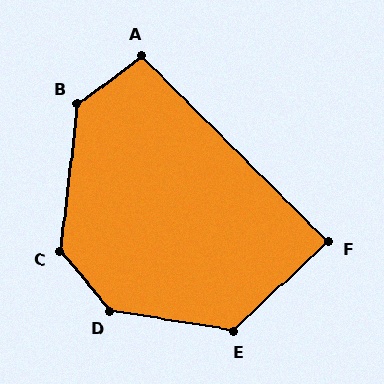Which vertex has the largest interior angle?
D, at approximately 139 degrees.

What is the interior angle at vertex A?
Approximately 99 degrees (obtuse).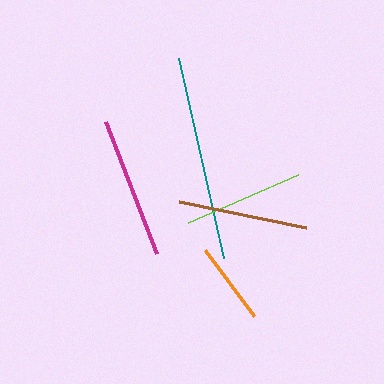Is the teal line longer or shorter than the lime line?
The teal line is longer than the lime line.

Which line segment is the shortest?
The orange line is the shortest at approximately 83 pixels.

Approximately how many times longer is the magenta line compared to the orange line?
The magenta line is approximately 1.7 times the length of the orange line.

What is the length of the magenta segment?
The magenta segment is approximately 141 pixels long.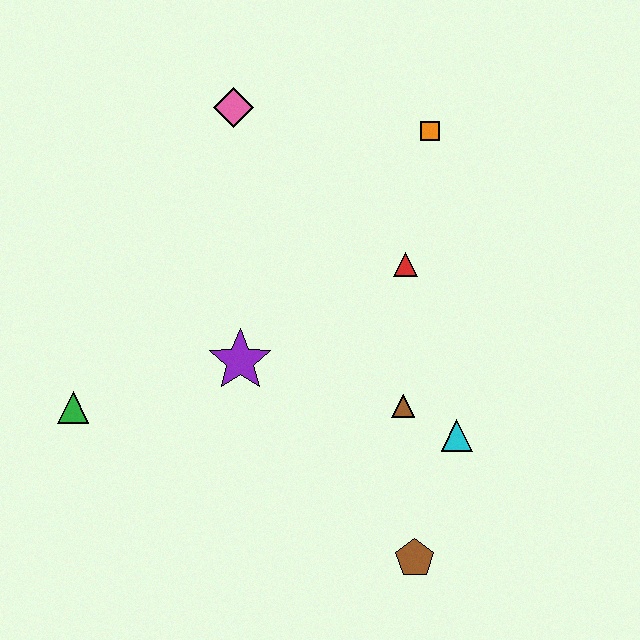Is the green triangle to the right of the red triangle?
No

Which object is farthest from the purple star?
The orange square is farthest from the purple star.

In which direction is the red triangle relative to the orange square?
The red triangle is below the orange square.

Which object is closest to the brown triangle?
The cyan triangle is closest to the brown triangle.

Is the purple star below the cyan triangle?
No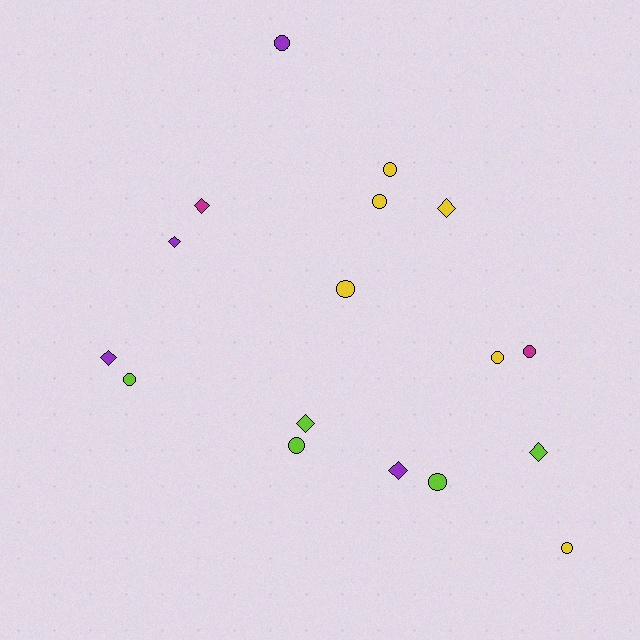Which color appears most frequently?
Yellow, with 6 objects.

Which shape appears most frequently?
Circle, with 10 objects.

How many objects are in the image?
There are 17 objects.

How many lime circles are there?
There are 3 lime circles.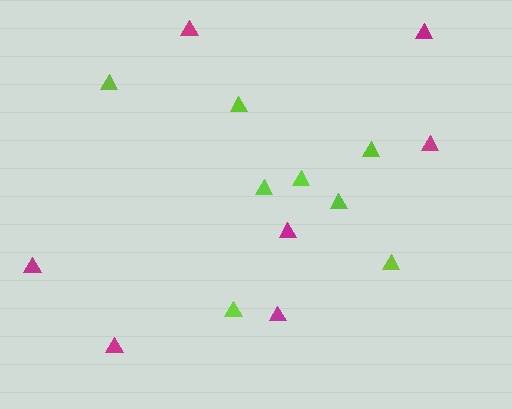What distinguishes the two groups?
There are 2 groups: one group of magenta triangles (7) and one group of lime triangles (8).